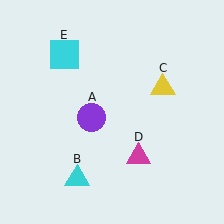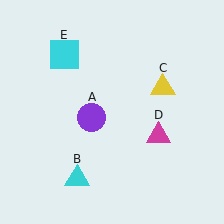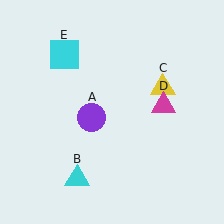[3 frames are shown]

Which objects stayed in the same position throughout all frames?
Purple circle (object A) and cyan triangle (object B) and yellow triangle (object C) and cyan square (object E) remained stationary.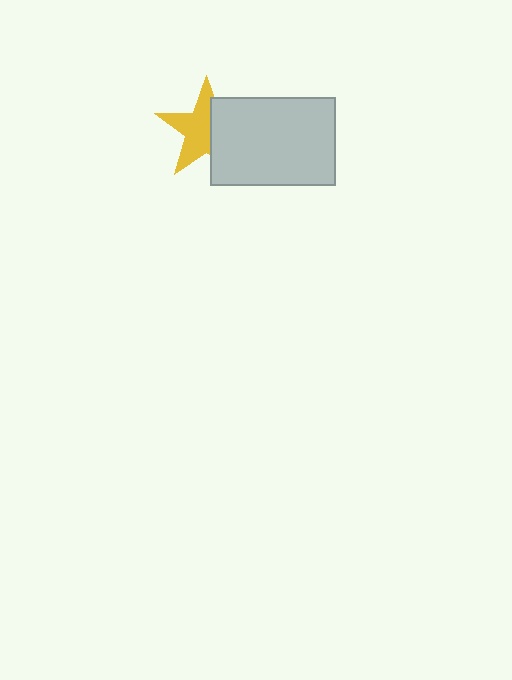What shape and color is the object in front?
The object in front is a light gray rectangle.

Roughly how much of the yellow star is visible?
About half of it is visible (roughly 57%).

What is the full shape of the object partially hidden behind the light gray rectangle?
The partially hidden object is a yellow star.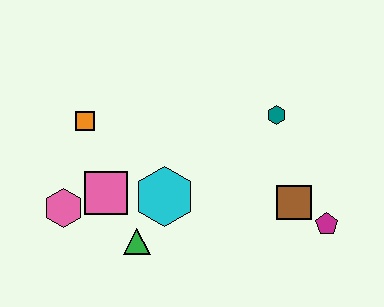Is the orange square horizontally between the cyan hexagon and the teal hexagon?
No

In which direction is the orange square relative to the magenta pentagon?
The orange square is to the left of the magenta pentagon.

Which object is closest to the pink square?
The pink hexagon is closest to the pink square.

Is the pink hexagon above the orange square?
No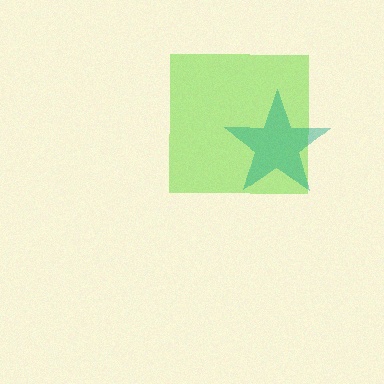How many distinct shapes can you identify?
There are 2 distinct shapes: a lime square, a teal star.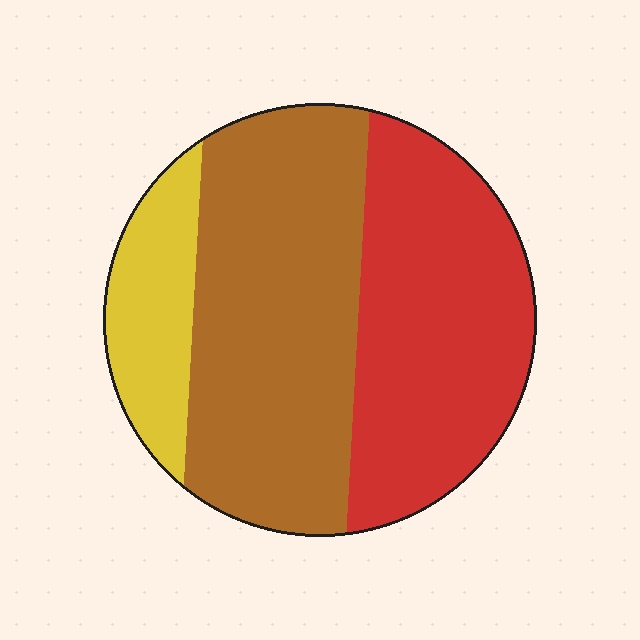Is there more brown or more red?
Brown.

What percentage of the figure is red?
Red covers around 40% of the figure.